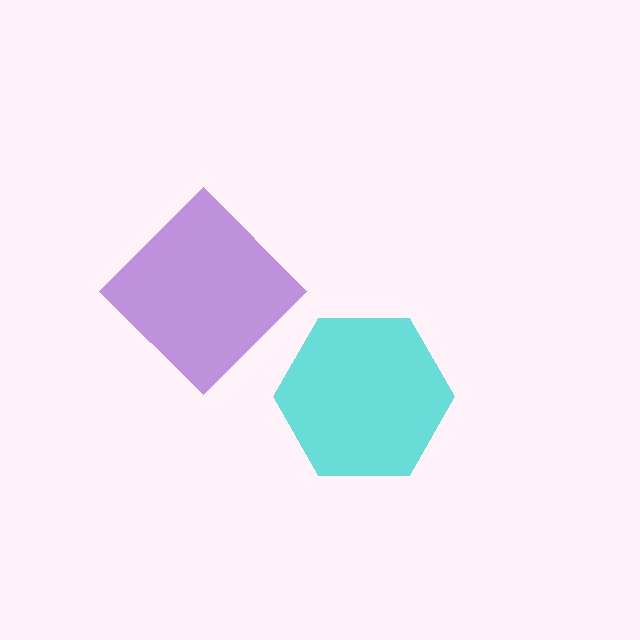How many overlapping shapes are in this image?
There are 2 overlapping shapes in the image.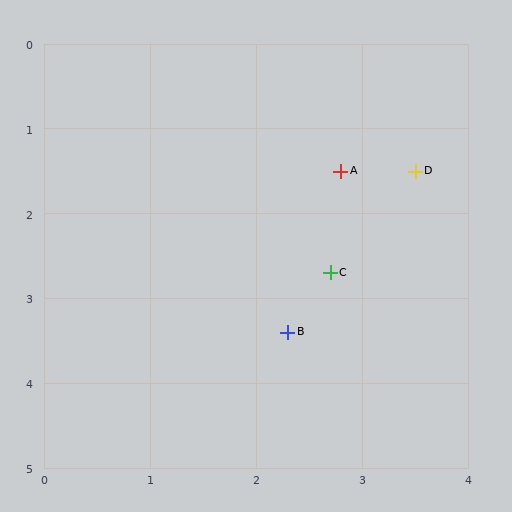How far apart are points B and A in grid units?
Points B and A are about 2.0 grid units apart.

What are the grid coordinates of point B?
Point B is at approximately (2.3, 3.4).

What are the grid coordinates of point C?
Point C is at approximately (2.7, 2.7).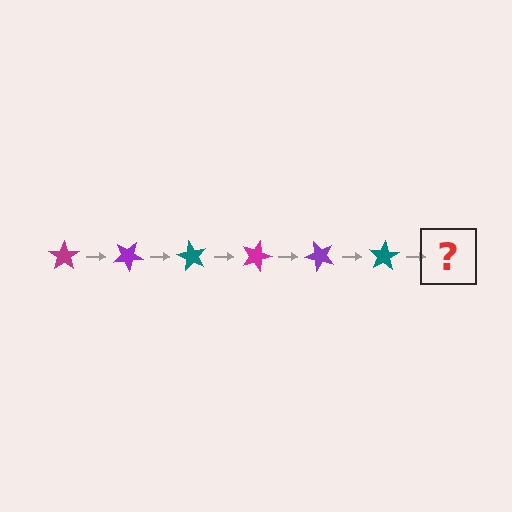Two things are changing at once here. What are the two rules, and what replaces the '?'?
The two rules are that it rotates 30 degrees each step and the color cycles through magenta, purple, and teal. The '?' should be a magenta star, rotated 180 degrees from the start.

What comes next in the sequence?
The next element should be a magenta star, rotated 180 degrees from the start.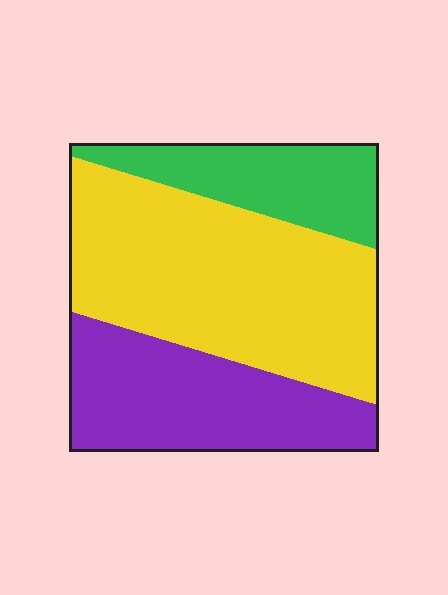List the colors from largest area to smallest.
From largest to smallest: yellow, purple, green.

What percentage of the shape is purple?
Purple takes up about one third (1/3) of the shape.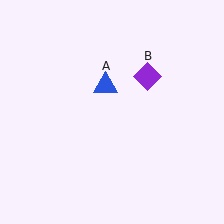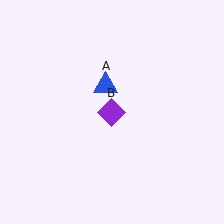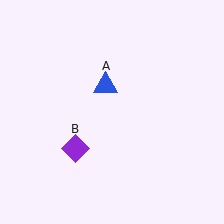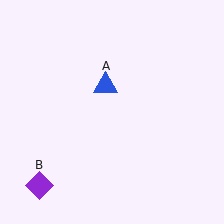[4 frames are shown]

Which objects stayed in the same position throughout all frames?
Blue triangle (object A) remained stationary.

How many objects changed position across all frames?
1 object changed position: purple diamond (object B).